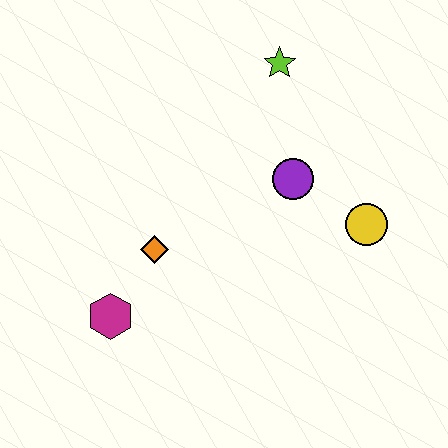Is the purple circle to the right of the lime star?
Yes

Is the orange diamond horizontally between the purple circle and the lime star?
No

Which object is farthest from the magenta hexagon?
The lime star is farthest from the magenta hexagon.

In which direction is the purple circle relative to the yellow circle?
The purple circle is to the left of the yellow circle.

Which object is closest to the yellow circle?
The purple circle is closest to the yellow circle.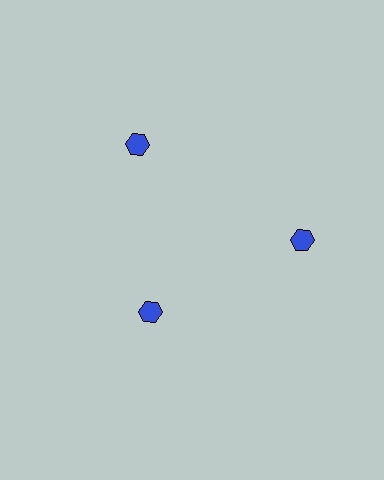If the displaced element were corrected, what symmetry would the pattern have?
It would have 3-fold rotational symmetry — the pattern would map onto itself every 120 degrees.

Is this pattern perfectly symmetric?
No. The 3 blue hexagons are arranged in a ring, but one element near the 7 o'clock position is pulled inward toward the center, breaking the 3-fold rotational symmetry.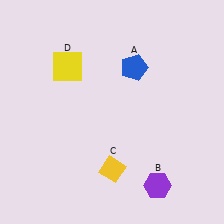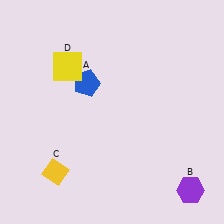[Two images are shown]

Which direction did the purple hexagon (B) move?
The purple hexagon (B) moved right.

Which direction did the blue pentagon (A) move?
The blue pentagon (A) moved left.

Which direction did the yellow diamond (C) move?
The yellow diamond (C) moved left.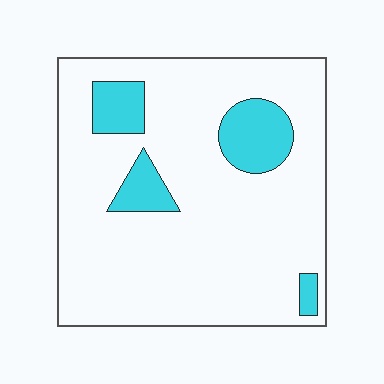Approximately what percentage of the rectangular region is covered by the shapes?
Approximately 15%.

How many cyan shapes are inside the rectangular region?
4.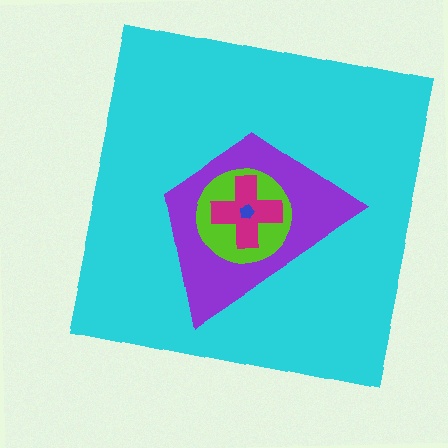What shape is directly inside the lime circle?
The magenta cross.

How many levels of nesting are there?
5.